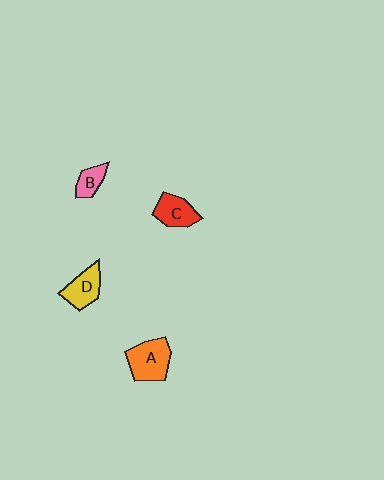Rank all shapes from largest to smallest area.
From largest to smallest: A (orange), D (yellow), C (red), B (pink).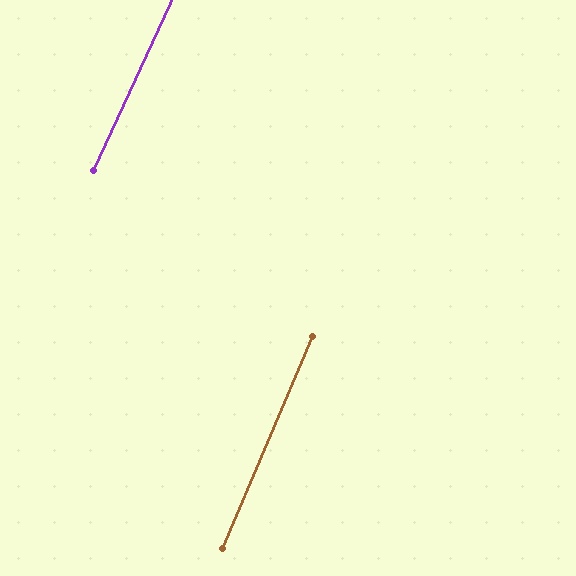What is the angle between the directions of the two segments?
Approximately 2 degrees.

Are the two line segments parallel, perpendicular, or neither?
Parallel — their directions differ by only 1.7°.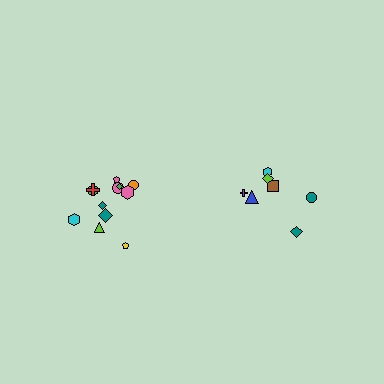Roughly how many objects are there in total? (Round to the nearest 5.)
Roughly 20 objects in total.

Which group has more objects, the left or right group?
The left group.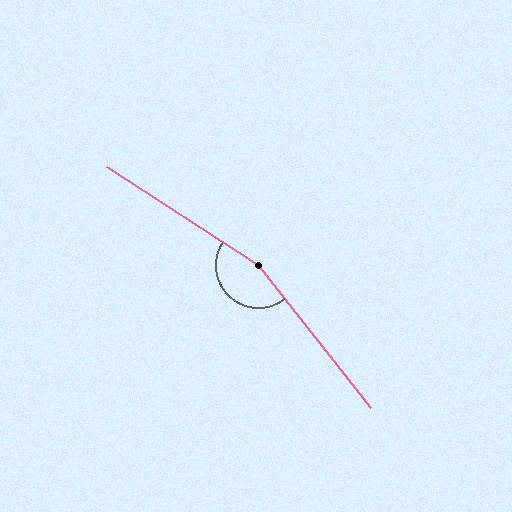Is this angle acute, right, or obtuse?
It is obtuse.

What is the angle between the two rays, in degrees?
Approximately 161 degrees.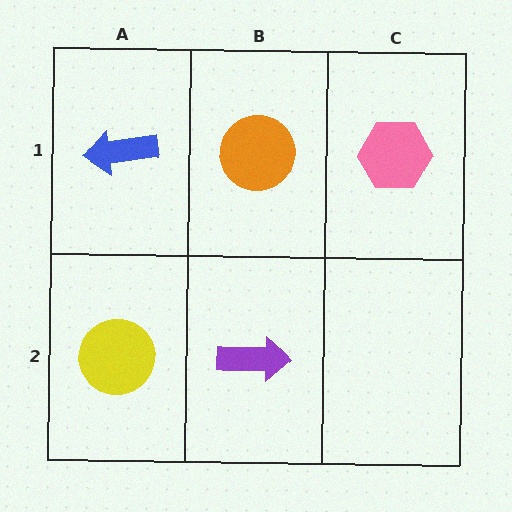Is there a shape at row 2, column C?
No, that cell is empty.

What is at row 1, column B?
An orange circle.